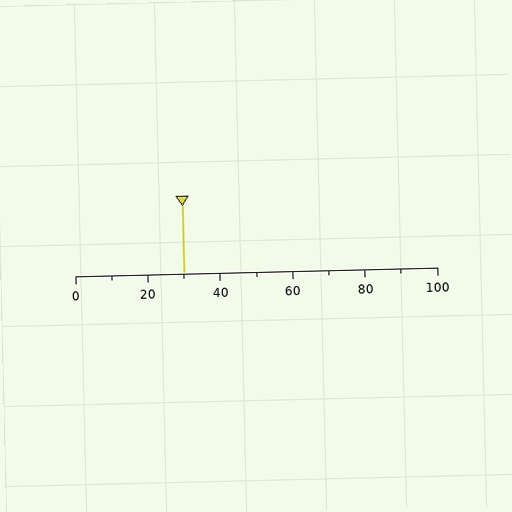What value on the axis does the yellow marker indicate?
The marker indicates approximately 30.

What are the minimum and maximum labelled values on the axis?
The axis runs from 0 to 100.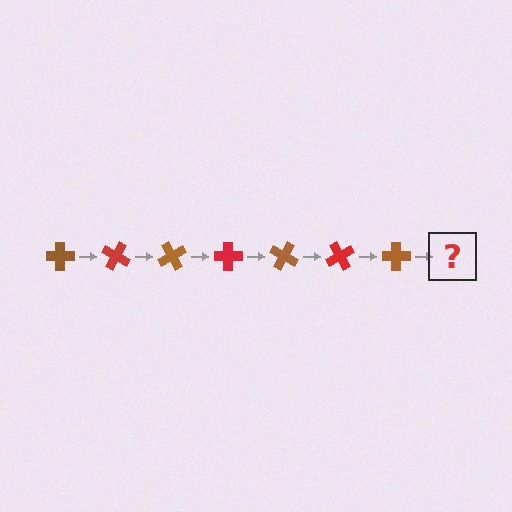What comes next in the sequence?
The next element should be a red cross, rotated 210 degrees from the start.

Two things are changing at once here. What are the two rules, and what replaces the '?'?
The two rules are that it rotates 30 degrees each step and the color cycles through brown and red. The '?' should be a red cross, rotated 210 degrees from the start.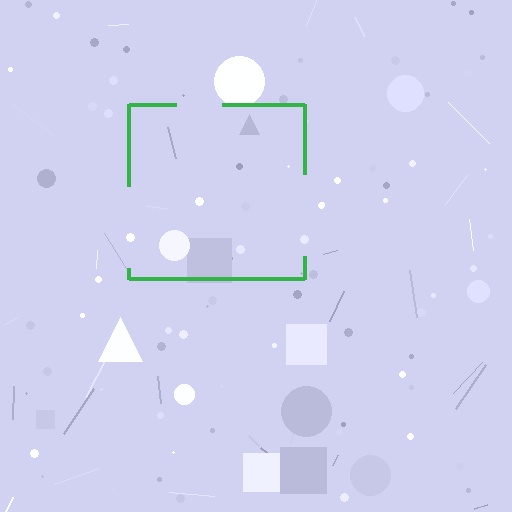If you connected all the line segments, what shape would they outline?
They would outline a square.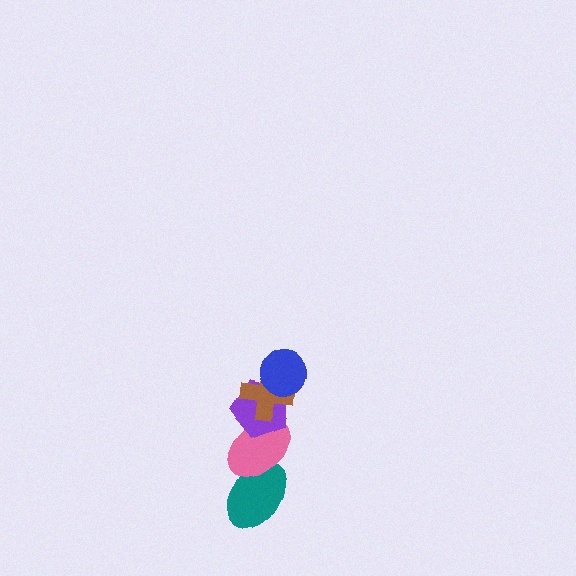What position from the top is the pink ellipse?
The pink ellipse is 4th from the top.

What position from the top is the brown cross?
The brown cross is 2nd from the top.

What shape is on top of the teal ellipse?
The pink ellipse is on top of the teal ellipse.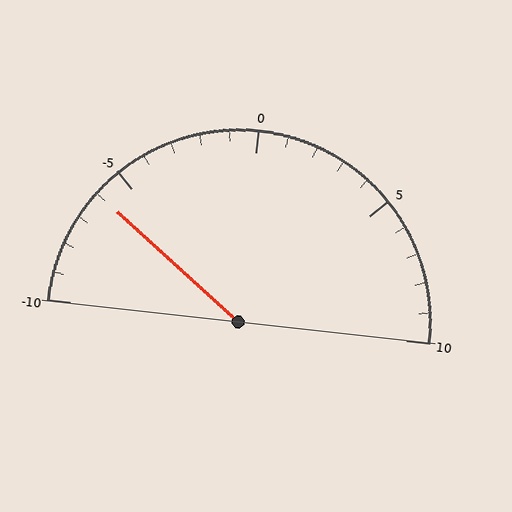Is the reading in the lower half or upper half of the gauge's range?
The reading is in the lower half of the range (-10 to 10).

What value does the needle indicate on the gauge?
The needle indicates approximately -6.